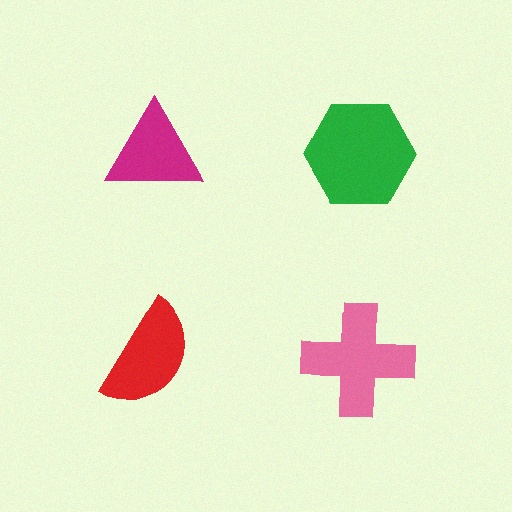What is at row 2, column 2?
A pink cross.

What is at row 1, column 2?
A green hexagon.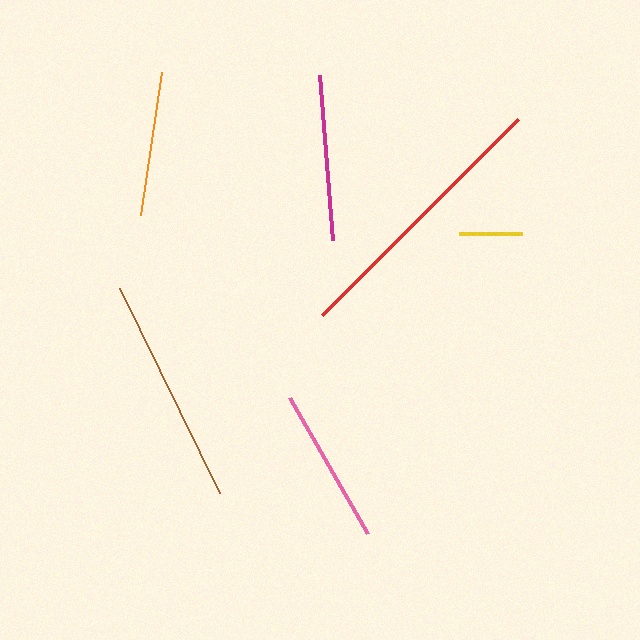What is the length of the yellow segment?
The yellow segment is approximately 63 pixels long.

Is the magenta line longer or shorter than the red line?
The red line is longer than the magenta line.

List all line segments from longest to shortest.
From longest to shortest: red, brown, magenta, pink, orange, yellow.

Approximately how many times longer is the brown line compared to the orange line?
The brown line is approximately 1.6 times the length of the orange line.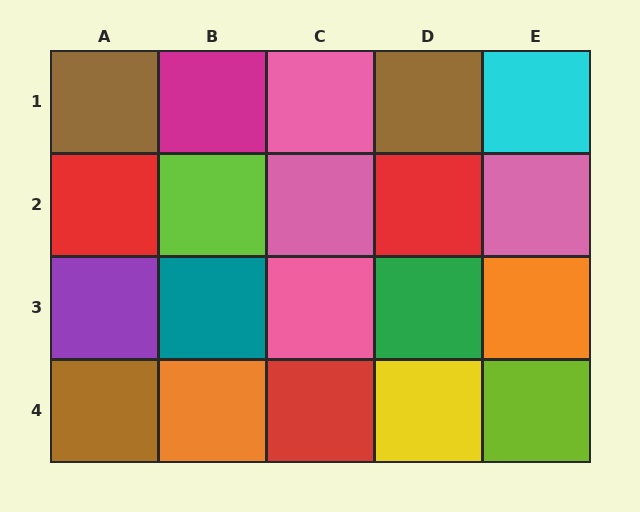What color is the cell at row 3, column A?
Purple.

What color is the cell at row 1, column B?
Magenta.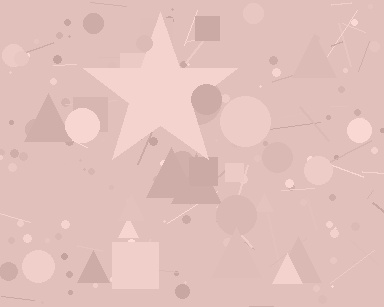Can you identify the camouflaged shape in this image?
The camouflaged shape is a star.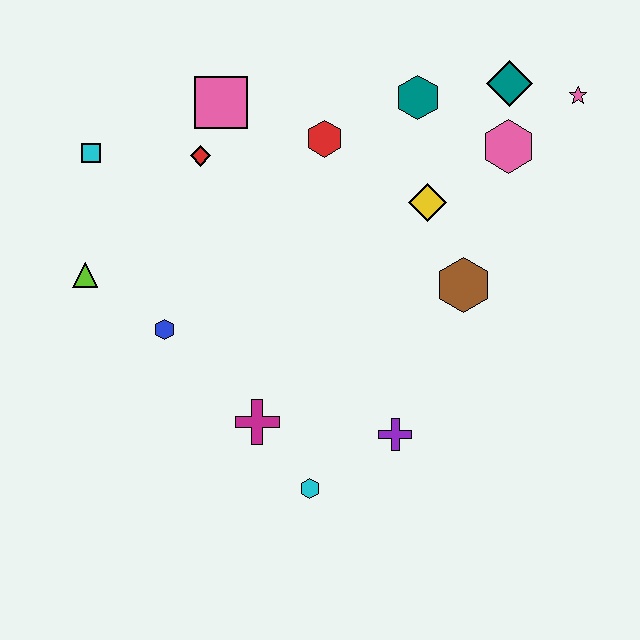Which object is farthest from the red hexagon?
The cyan hexagon is farthest from the red hexagon.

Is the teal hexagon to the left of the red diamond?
No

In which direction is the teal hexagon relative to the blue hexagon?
The teal hexagon is to the right of the blue hexagon.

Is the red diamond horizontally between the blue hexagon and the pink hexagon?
Yes